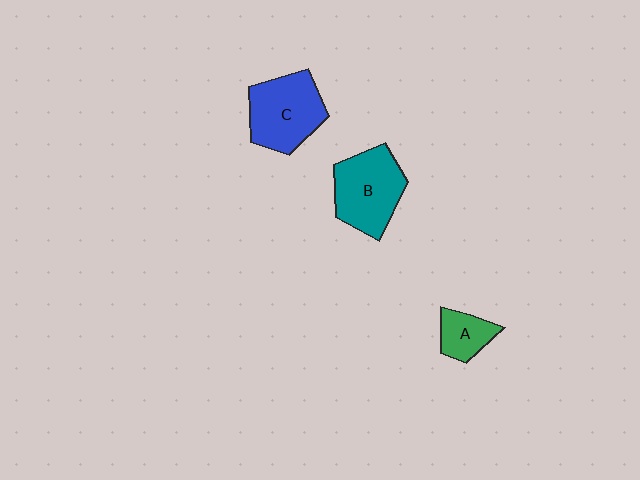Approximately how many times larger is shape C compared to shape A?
Approximately 2.2 times.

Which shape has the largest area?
Shape B (teal).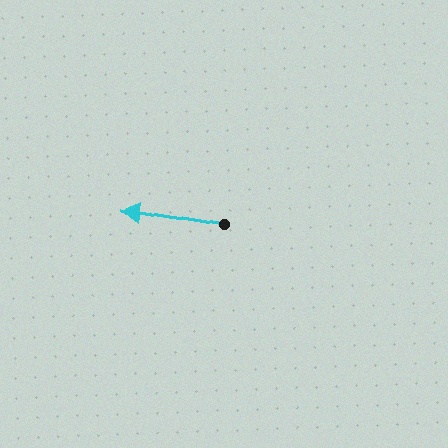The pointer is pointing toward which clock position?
Roughly 9 o'clock.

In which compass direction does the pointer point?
West.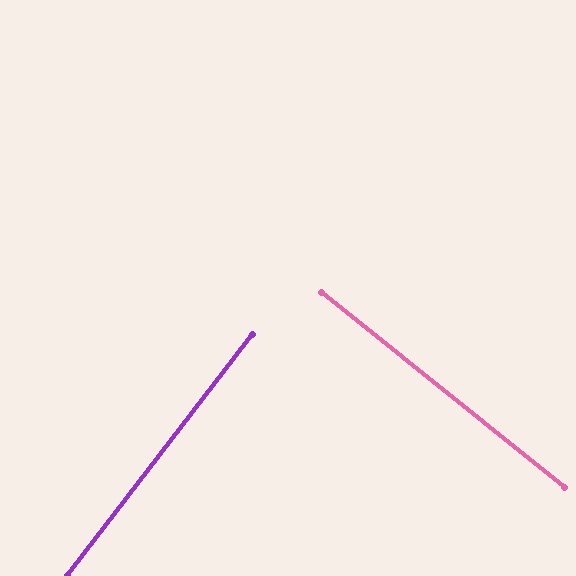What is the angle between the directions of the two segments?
Approximately 89 degrees.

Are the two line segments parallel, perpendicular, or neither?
Perpendicular — they meet at approximately 89°.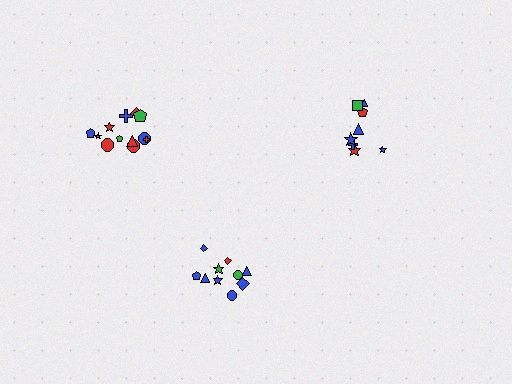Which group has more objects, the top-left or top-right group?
The top-left group.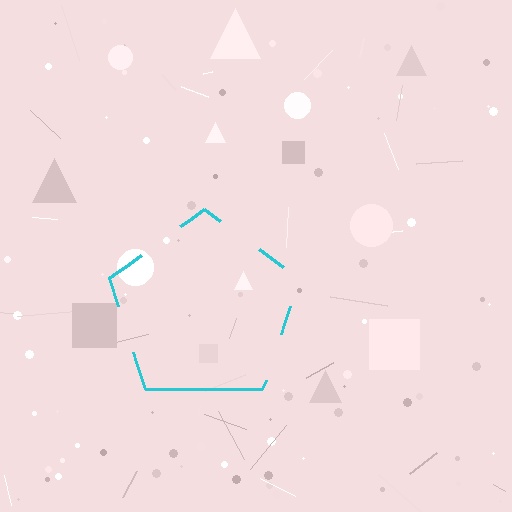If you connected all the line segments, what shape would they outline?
They would outline a pentagon.